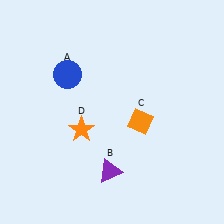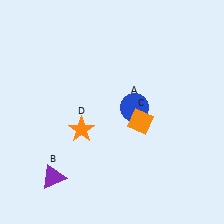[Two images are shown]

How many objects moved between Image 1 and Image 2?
2 objects moved between the two images.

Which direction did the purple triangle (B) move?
The purple triangle (B) moved left.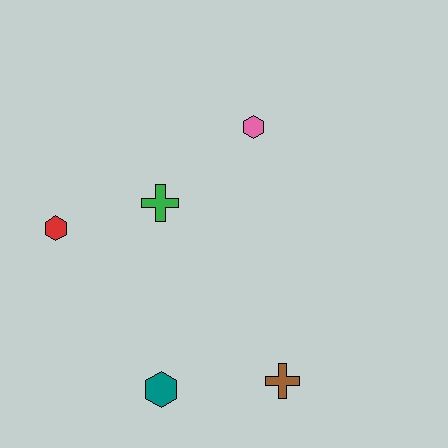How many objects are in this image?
There are 5 objects.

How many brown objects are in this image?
There is 1 brown object.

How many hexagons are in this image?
There are 3 hexagons.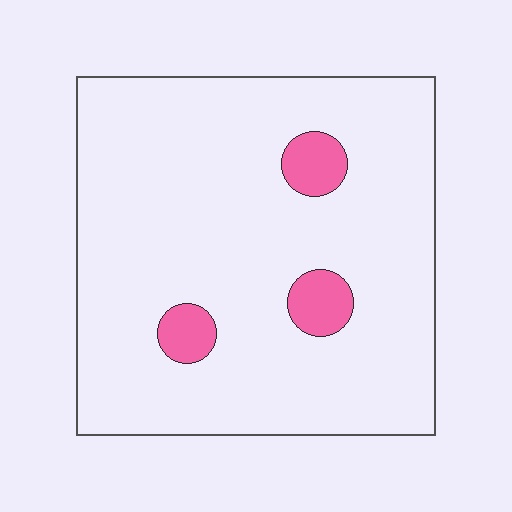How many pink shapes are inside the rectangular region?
3.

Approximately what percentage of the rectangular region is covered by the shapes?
Approximately 10%.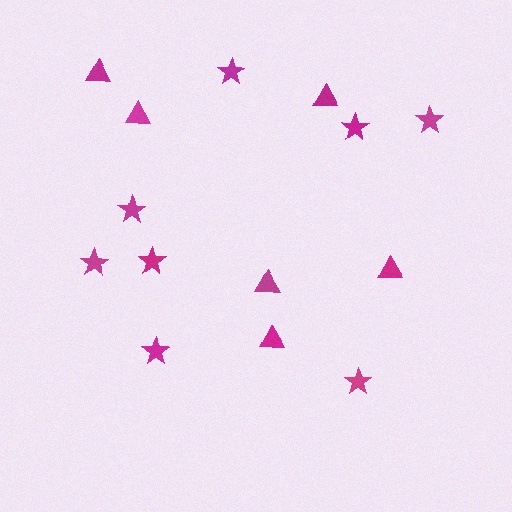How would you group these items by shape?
There are 2 groups: one group of triangles (6) and one group of stars (8).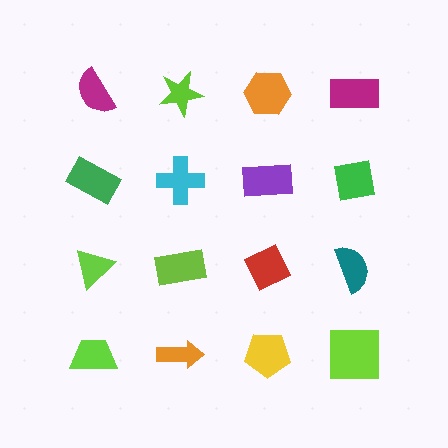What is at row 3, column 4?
A teal semicircle.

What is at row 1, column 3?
An orange hexagon.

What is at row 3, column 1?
A lime triangle.